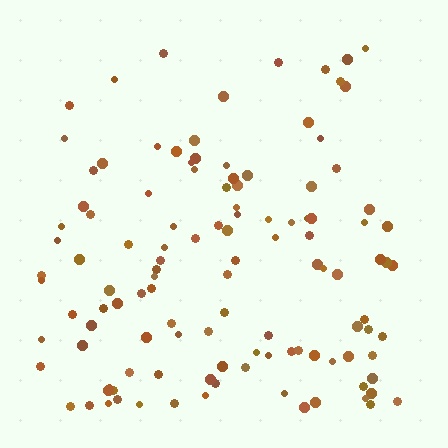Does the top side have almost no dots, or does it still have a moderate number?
Still a moderate number, just noticeably fewer than the bottom.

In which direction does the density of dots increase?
From top to bottom, with the bottom side densest.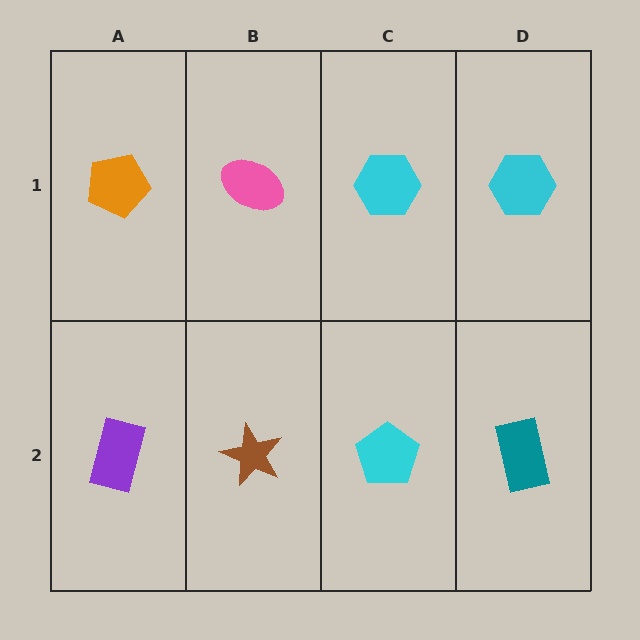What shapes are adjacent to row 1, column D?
A teal rectangle (row 2, column D), a cyan hexagon (row 1, column C).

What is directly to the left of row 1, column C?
A pink ellipse.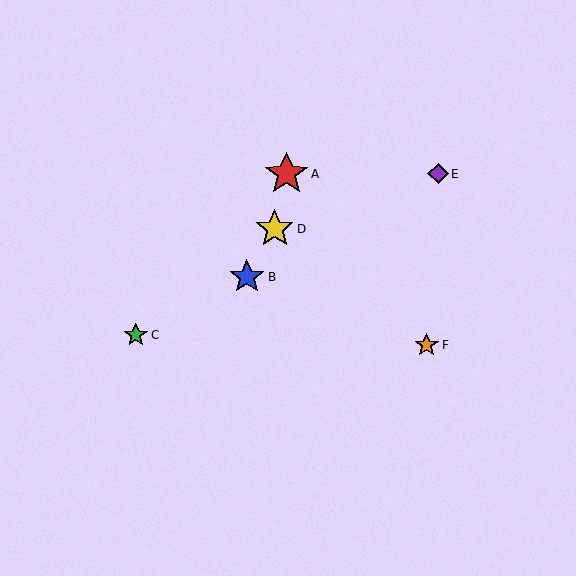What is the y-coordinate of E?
Object E is at y≈174.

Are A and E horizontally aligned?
Yes, both are at y≈174.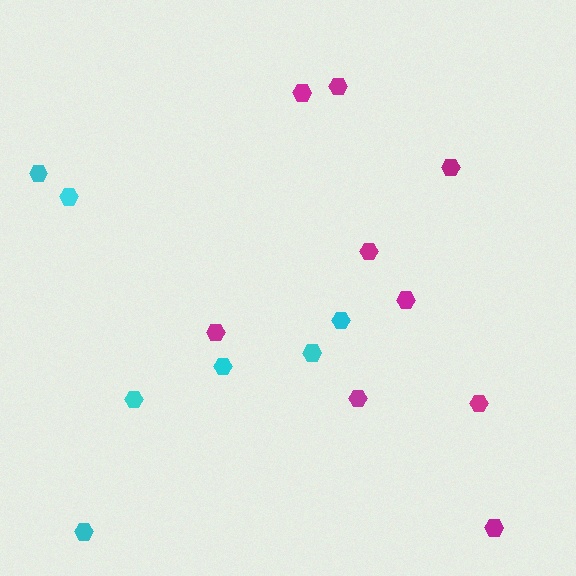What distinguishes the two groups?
There are 2 groups: one group of cyan hexagons (7) and one group of magenta hexagons (9).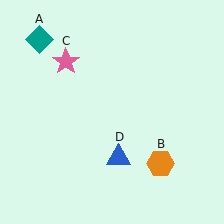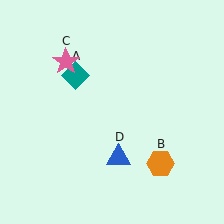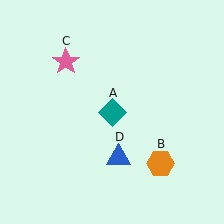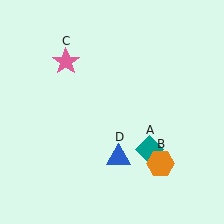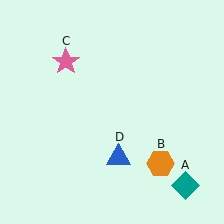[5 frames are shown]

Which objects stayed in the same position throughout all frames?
Orange hexagon (object B) and pink star (object C) and blue triangle (object D) remained stationary.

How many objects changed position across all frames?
1 object changed position: teal diamond (object A).